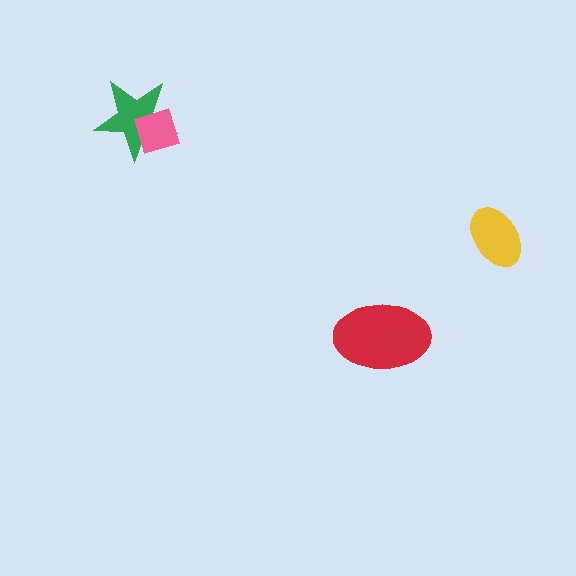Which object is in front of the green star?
The pink diamond is in front of the green star.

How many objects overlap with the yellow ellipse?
0 objects overlap with the yellow ellipse.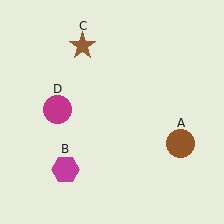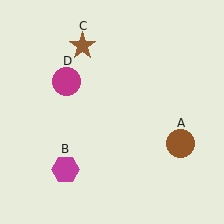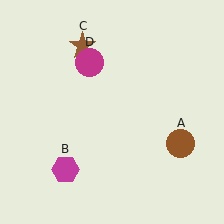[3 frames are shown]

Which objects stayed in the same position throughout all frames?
Brown circle (object A) and magenta hexagon (object B) and brown star (object C) remained stationary.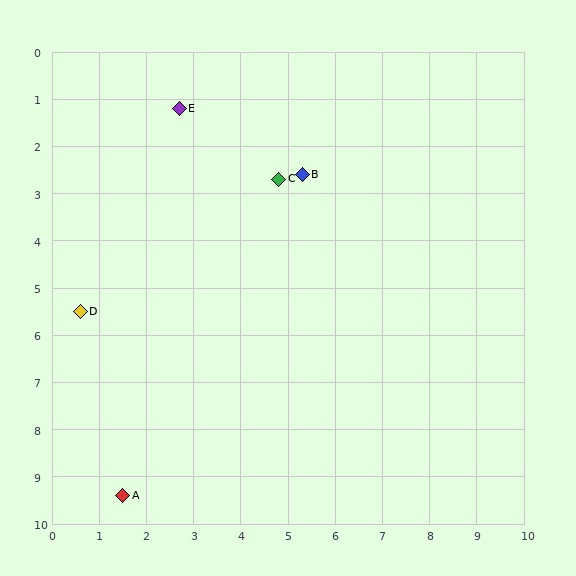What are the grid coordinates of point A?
Point A is at approximately (1.5, 9.4).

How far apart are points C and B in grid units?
Points C and B are about 0.5 grid units apart.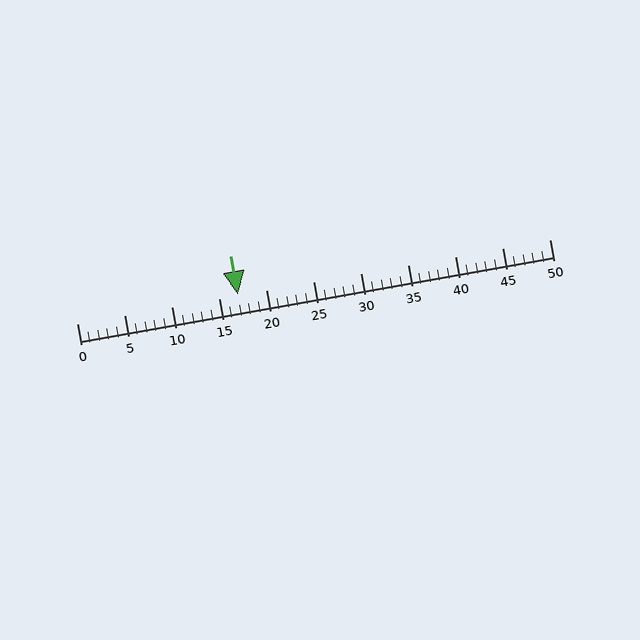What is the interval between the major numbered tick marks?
The major tick marks are spaced 5 units apart.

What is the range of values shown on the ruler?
The ruler shows values from 0 to 50.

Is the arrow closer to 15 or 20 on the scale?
The arrow is closer to 15.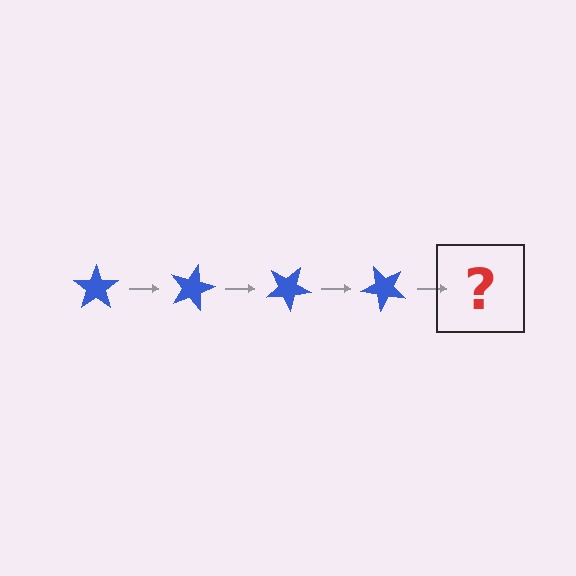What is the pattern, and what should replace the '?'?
The pattern is that the star rotates 15 degrees each step. The '?' should be a blue star rotated 60 degrees.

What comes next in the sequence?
The next element should be a blue star rotated 60 degrees.